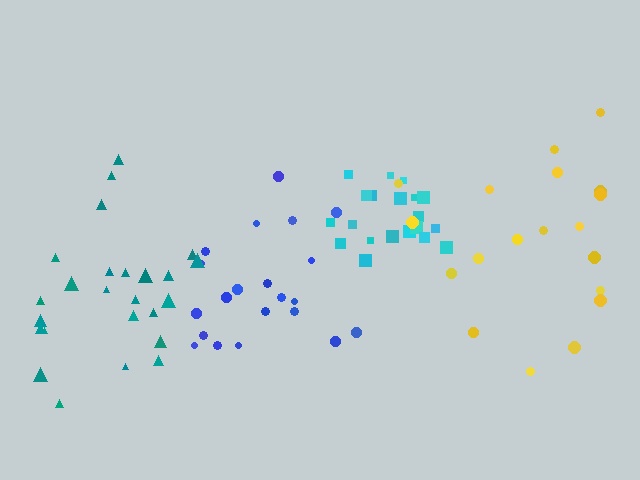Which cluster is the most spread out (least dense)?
Yellow.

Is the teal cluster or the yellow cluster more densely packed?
Teal.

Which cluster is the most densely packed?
Cyan.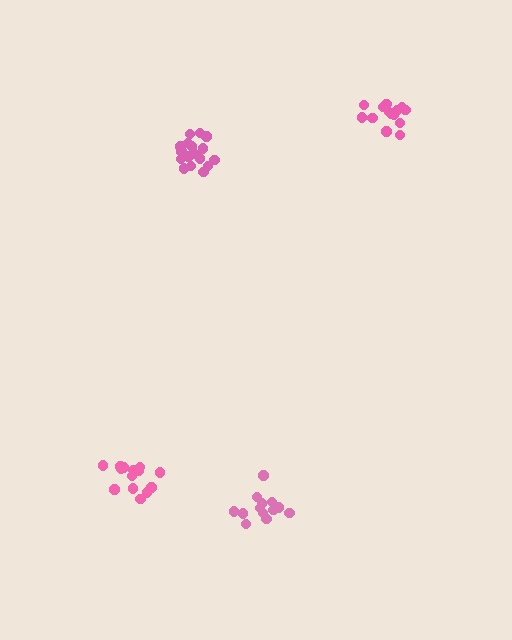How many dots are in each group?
Group 1: 17 dots, Group 2: 14 dots, Group 3: 14 dots, Group 4: 14 dots (59 total).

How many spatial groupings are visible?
There are 4 spatial groupings.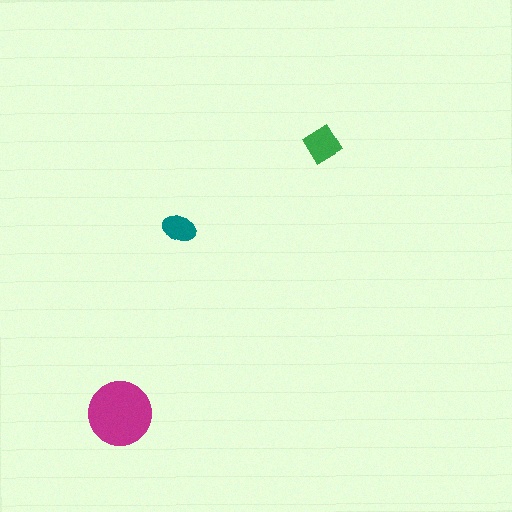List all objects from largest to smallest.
The magenta circle, the green diamond, the teal ellipse.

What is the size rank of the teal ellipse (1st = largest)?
3rd.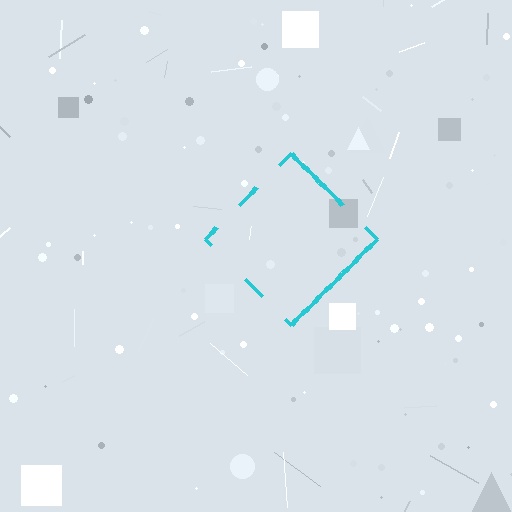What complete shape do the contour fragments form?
The contour fragments form a diamond.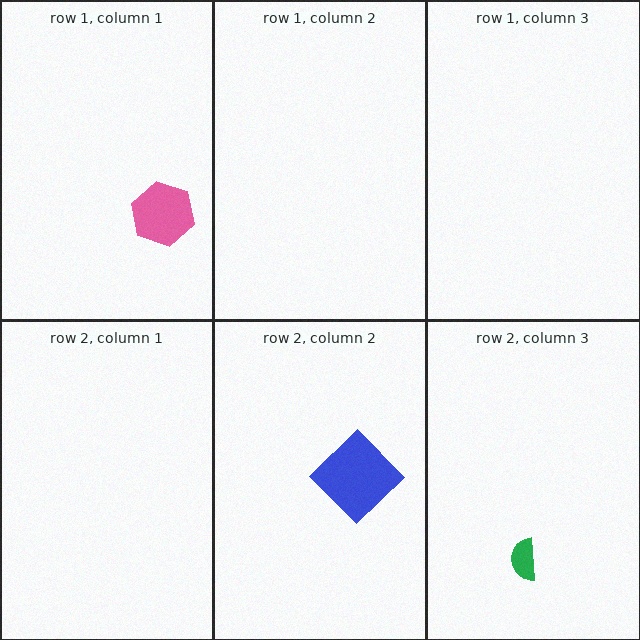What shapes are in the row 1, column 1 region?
The pink hexagon.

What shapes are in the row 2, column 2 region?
The blue diamond.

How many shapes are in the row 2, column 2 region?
1.